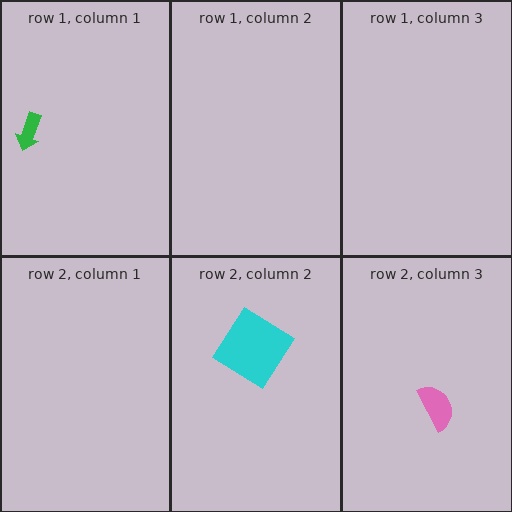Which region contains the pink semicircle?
The row 2, column 3 region.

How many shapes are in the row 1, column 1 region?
1.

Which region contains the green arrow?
The row 1, column 1 region.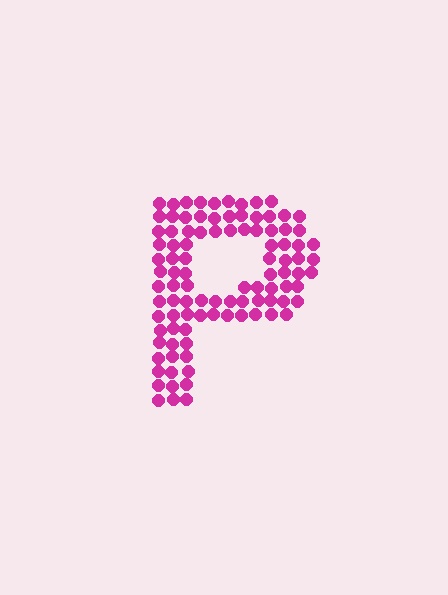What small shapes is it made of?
It is made of small circles.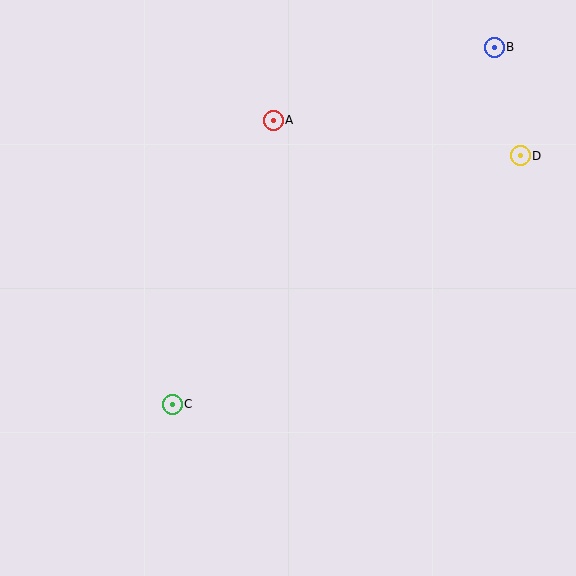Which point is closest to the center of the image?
Point C at (172, 404) is closest to the center.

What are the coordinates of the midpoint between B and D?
The midpoint between B and D is at (507, 101).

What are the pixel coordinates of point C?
Point C is at (172, 404).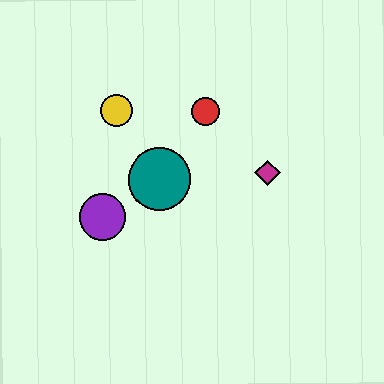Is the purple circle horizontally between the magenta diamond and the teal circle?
No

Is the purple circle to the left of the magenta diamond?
Yes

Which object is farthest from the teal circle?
The magenta diamond is farthest from the teal circle.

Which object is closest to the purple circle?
The teal circle is closest to the purple circle.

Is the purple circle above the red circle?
No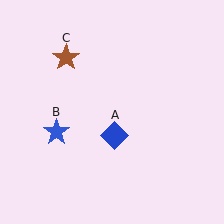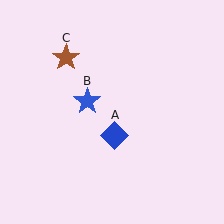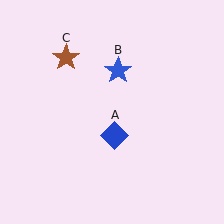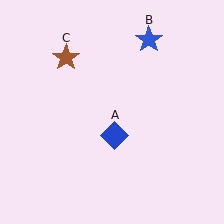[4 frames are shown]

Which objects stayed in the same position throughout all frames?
Blue diamond (object A) and brown star (object C) remained stationary.